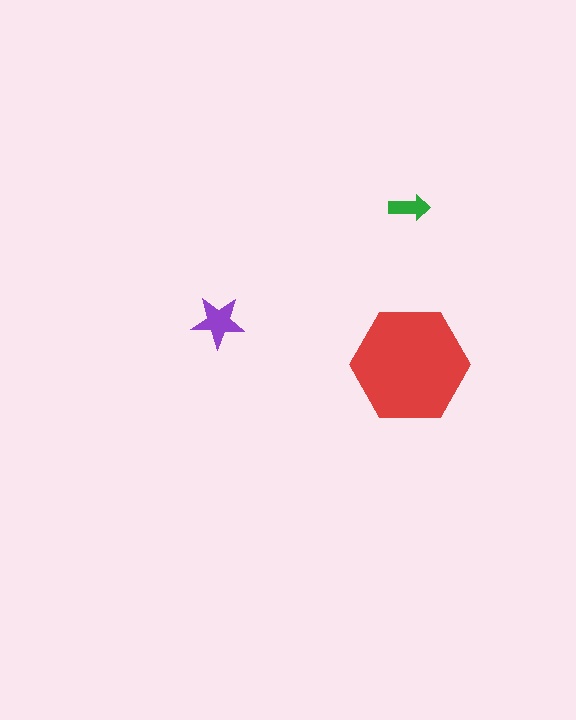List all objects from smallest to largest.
The green arrow, the purple star, the red hexagon.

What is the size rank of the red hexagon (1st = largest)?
1st.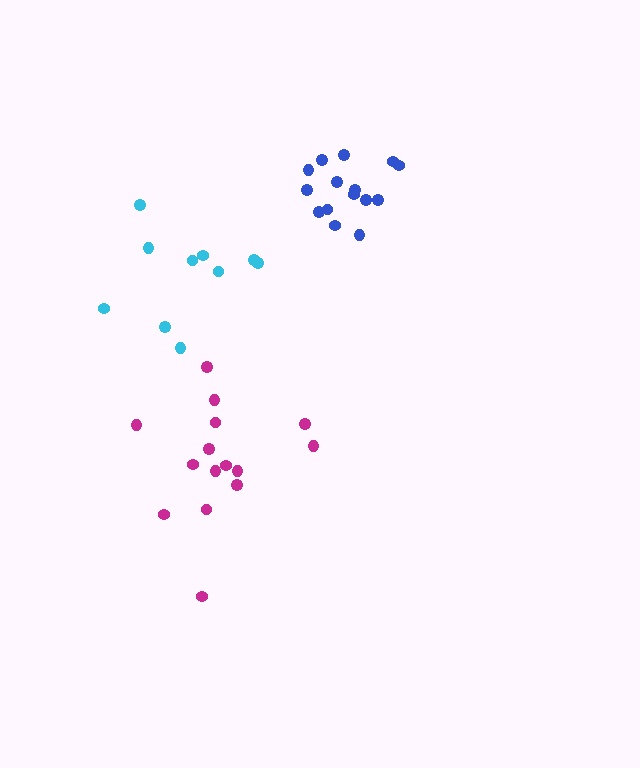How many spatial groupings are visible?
There are 3 spatial groupings.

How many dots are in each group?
Group 1: 10 dots, Group 2: 15 dots, Group 3: 15 dots (40 total).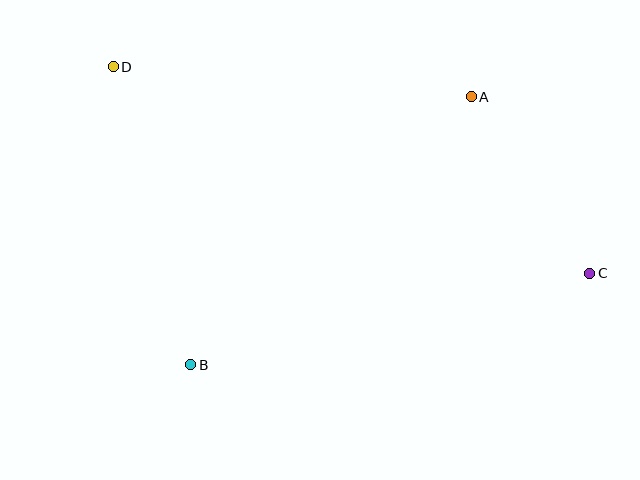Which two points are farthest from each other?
Points C and D are farthest from each other.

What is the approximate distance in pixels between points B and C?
The distance between B and C is approximately 409 pixels.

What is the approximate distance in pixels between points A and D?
The distance between A and D is approximately 359 pixels.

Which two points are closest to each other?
Points A and C are closest to each other.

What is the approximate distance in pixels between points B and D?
The distance between B and D is approximately 308 pixels.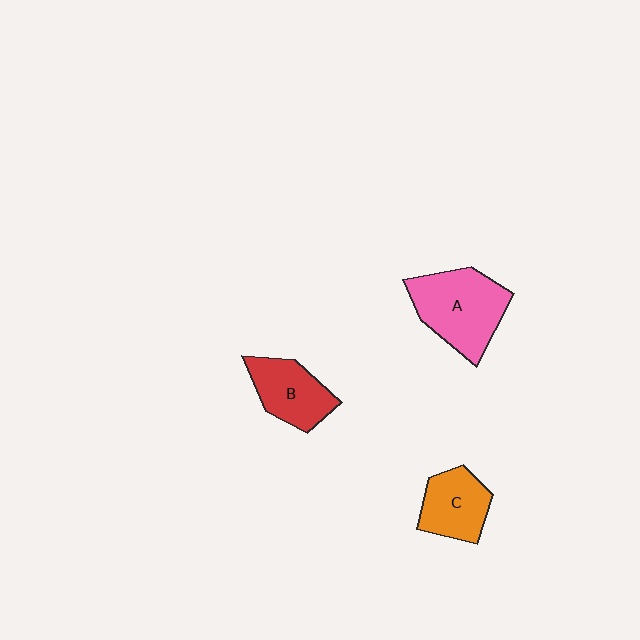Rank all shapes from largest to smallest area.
From largest to smallest: A (pink), B (red), C (orange).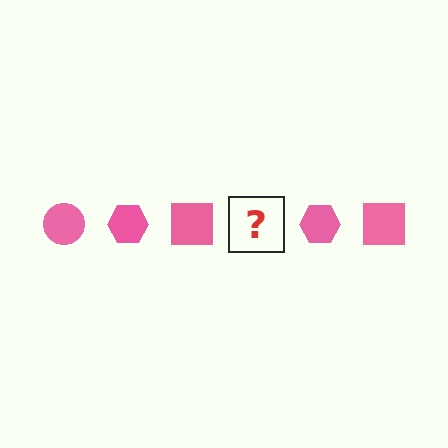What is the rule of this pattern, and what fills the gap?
The rule is that the pattern cycles through circle, hexagon, square shapes in pink. The gap should be filled with a pink circle.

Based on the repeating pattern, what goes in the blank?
The blank should be a pink circle.